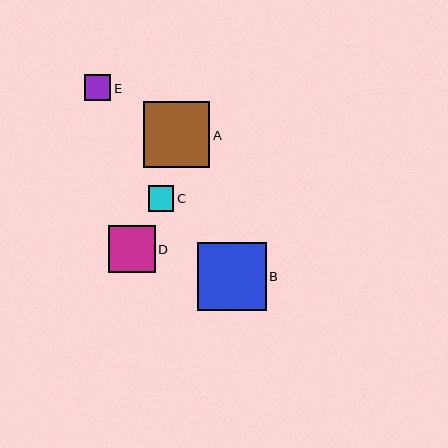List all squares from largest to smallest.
From largest to smallest: B, A, D, E, C.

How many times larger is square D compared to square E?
Square D is approximately 1.8 times the size of square E.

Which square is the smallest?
Square C is the smallest with a size of approximately 25 pixels.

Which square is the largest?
Square B is the largest with a size of approximately 69 pixels.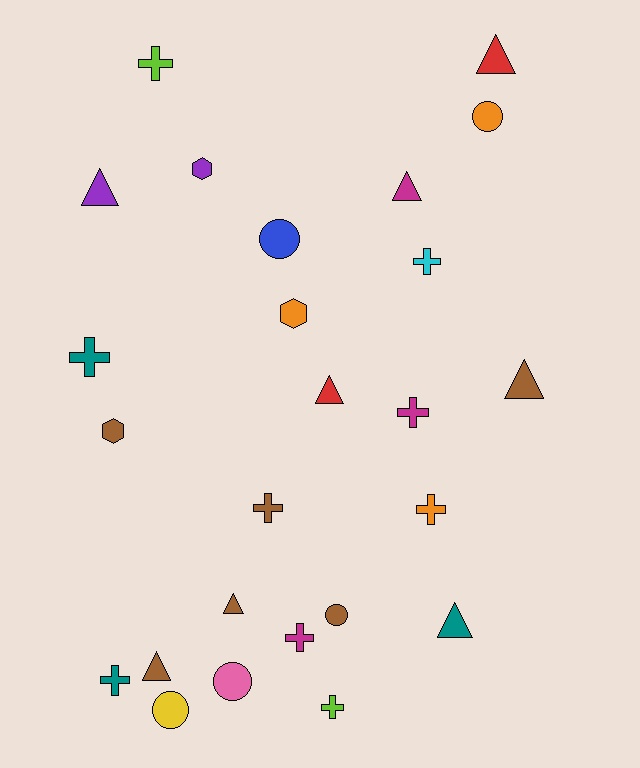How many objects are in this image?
There are 25 objects.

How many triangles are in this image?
There are 8 triangles.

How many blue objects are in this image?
There is 1 blue object.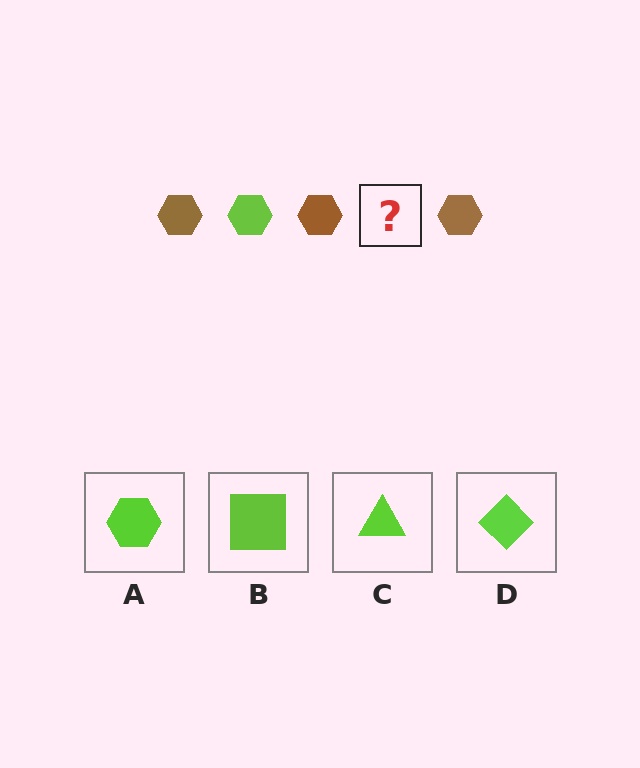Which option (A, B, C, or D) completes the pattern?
A.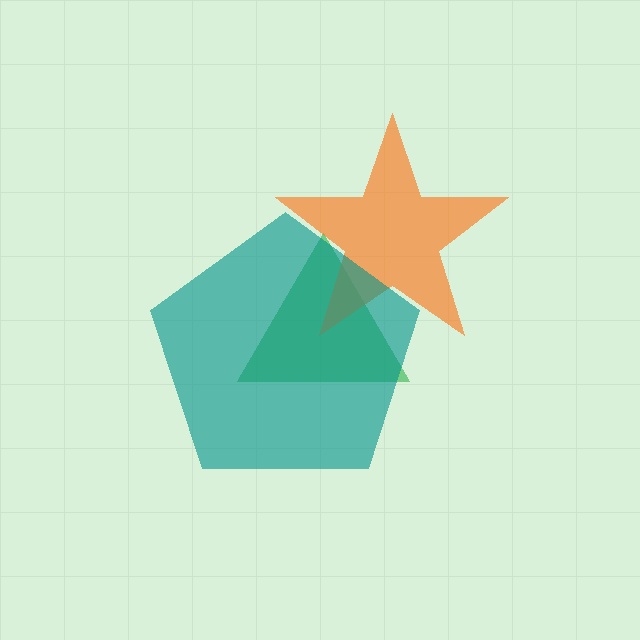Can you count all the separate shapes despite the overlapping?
Yes, there are 3 separate shapes.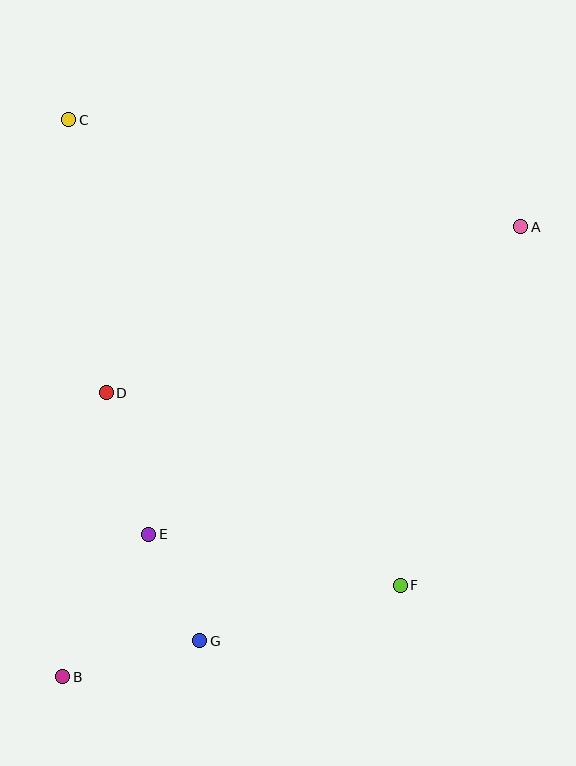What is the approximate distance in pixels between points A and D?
The distance between A and D is approximately 447 pixels.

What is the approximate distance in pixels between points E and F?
The distance between E and F is approximately 256 pixels.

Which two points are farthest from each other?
Points A and B are farthest from each other.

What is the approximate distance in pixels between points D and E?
The distance between D and E is approximately 148 pixels.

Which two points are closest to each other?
Points E and G are closest to each other.